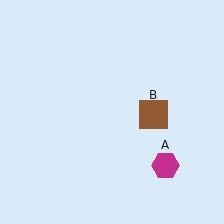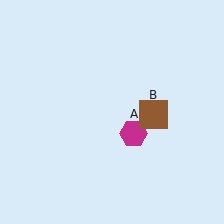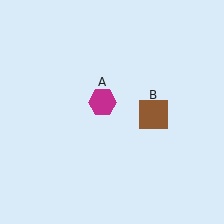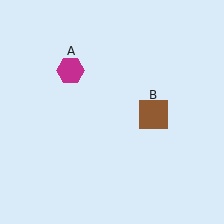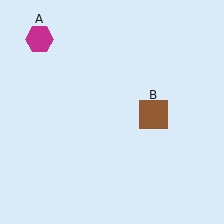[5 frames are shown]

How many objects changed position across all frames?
1 object changed position: magenta hexagon (object A).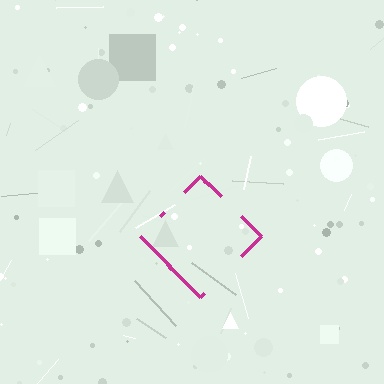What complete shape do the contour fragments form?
The contour fragments form a diamond.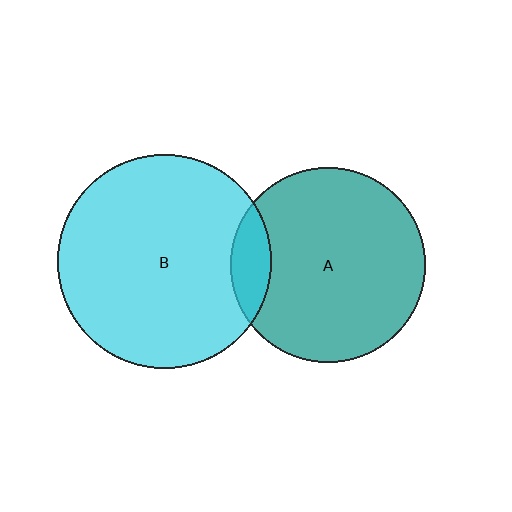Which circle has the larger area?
Circle B (cyan).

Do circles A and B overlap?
Yes.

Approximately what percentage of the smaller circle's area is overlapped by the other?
Approximately 10%.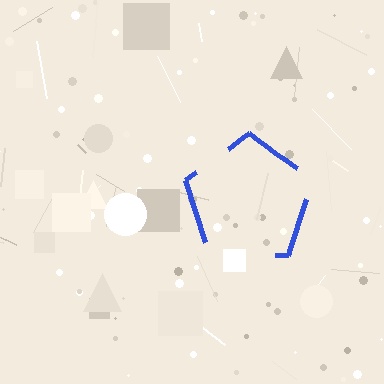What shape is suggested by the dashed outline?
The dashed outline suggests a pentagon.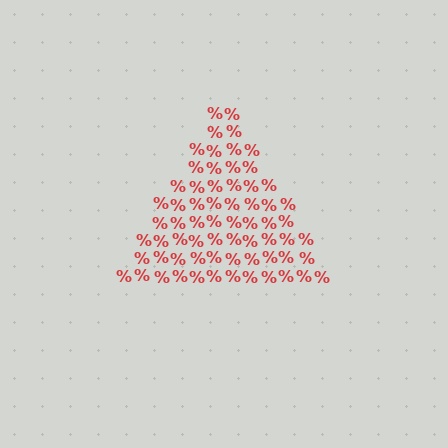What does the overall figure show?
The overall figure shows a triangle.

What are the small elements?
The small elements are percent signs.